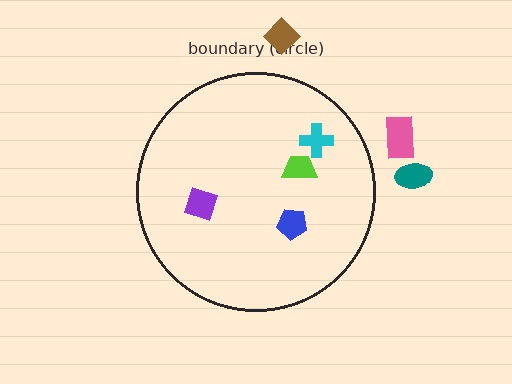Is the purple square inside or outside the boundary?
Inside.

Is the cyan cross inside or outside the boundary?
Inside.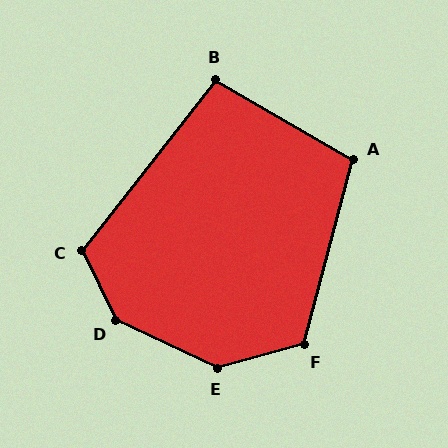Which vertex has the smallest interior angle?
B, at approximately 98 degrees.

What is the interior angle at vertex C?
Approximately 116 degrees (obtuse).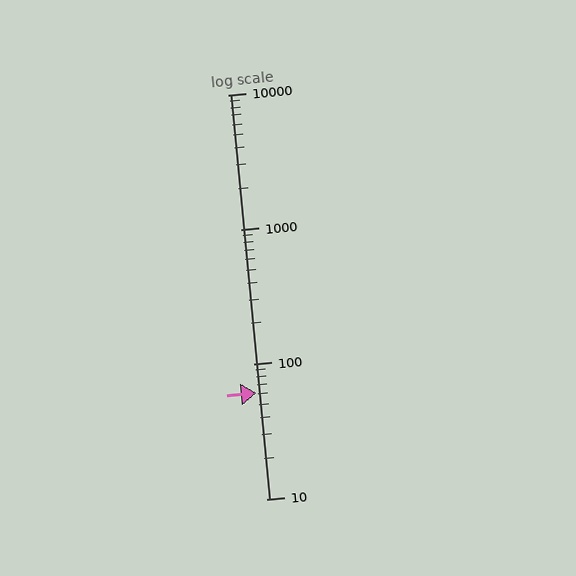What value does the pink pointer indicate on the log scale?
The pointer indicates approximately 61.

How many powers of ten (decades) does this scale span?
The scale spans 3 decades, from 10 to 10000.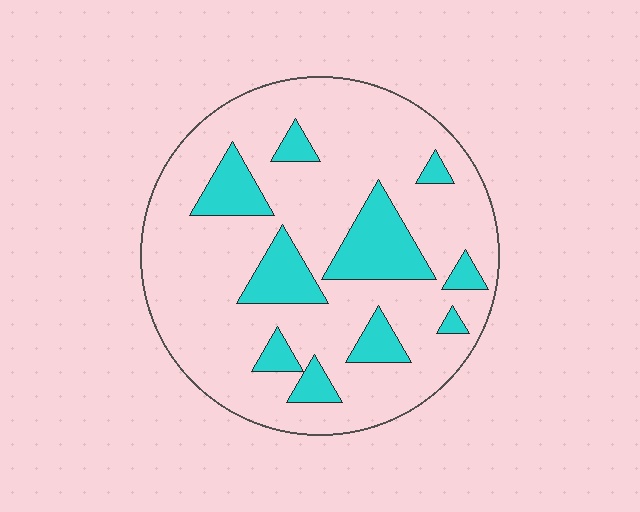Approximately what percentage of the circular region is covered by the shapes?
Approximately 20%.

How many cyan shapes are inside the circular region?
10.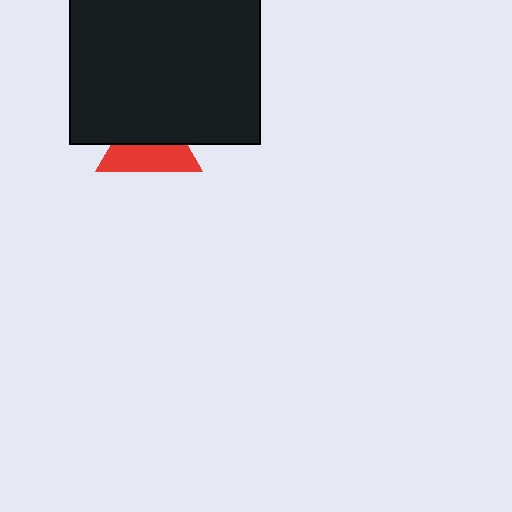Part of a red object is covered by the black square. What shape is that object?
It is a triangle.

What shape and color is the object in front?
The object in front is a black square.